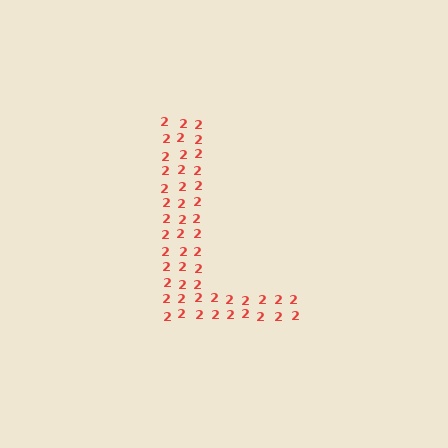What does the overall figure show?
The overall figure shows the letter L.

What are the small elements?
The small elements are digit 2's.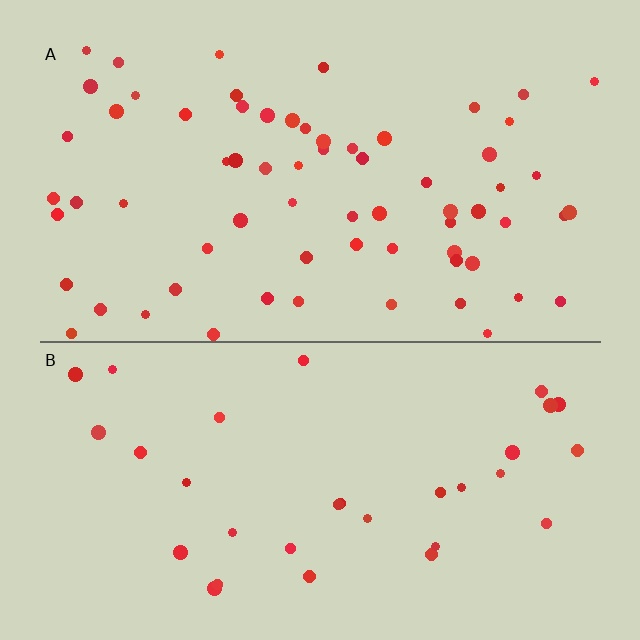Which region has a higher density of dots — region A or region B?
A (the top).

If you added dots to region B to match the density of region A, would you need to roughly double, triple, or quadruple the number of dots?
Approximately double.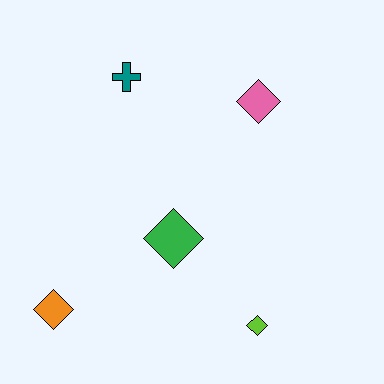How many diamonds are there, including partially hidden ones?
There are 4 diamonds.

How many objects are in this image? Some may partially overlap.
There are 5 objects.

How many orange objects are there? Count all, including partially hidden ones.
There is 1 orange object.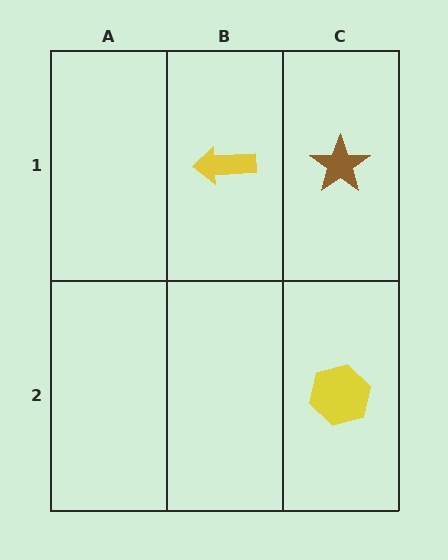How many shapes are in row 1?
2 shapes.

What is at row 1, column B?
A yellow arrow.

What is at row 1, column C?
A brown star.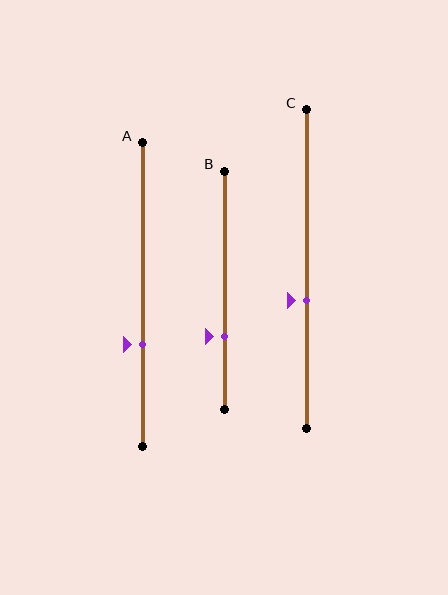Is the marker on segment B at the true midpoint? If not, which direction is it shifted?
No, the marker on segment B is shifted downward by about 20% of the segment length.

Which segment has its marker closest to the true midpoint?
Segment C has its marker closest to the true midpoint.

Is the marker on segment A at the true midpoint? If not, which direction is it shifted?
No, the marker on segment A is shifted downward by about 17% of the segment length.